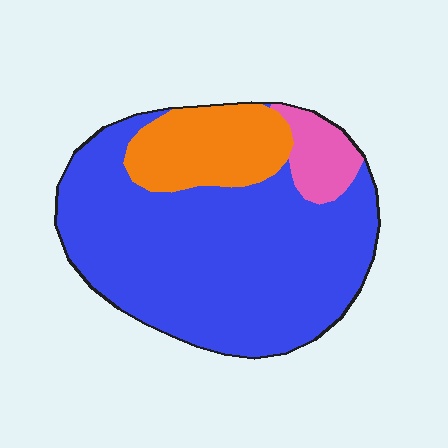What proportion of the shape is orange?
Orange covers about 20% of the shape.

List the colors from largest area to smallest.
From largest to smallest: blue, orange, pink.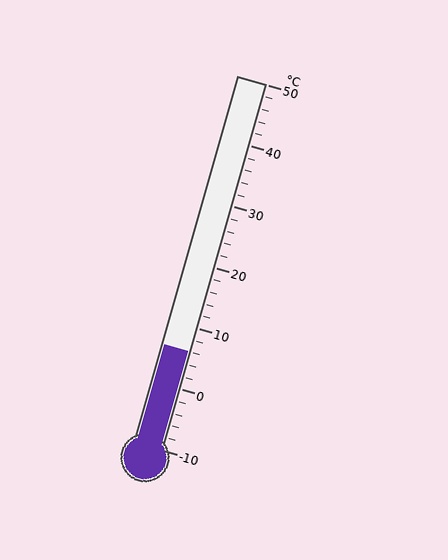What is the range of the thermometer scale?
The thermometer scale ranges from -10°C to 50°C.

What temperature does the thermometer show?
The thermometer shows approximately 6°C.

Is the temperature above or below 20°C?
The temperature is below 20°C.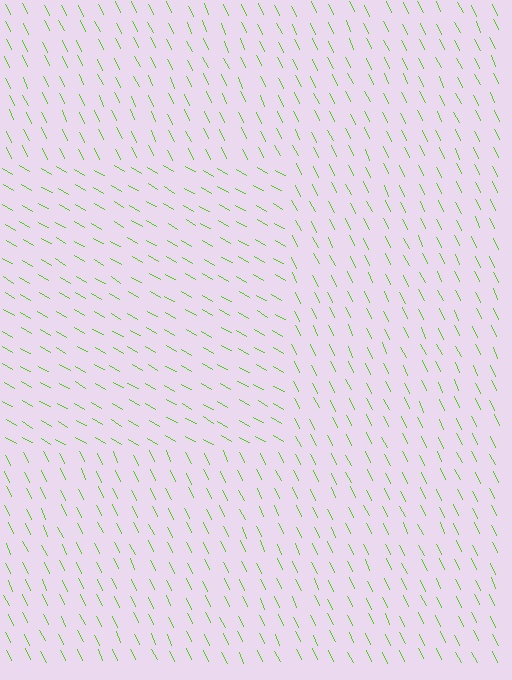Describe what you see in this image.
The image is filled with small lime line segments. A rectangle region in the image has lines oriented differently from the surrounding lines, creating a visible texture boundary.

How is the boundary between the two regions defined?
The boundary is defined purely by a change in line orientation (approximately 34 degrees difference). All lines are the same color and thickness.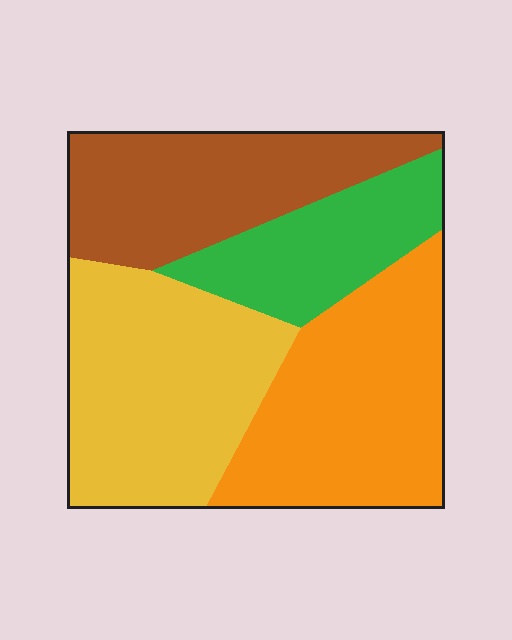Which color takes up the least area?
Green, at roughly 15%.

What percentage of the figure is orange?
Orange covers about 30% of the figure.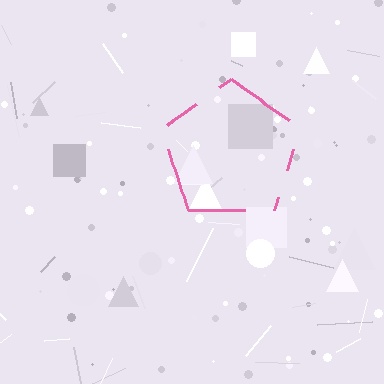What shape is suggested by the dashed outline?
The dashed outline suggests a pentagon.